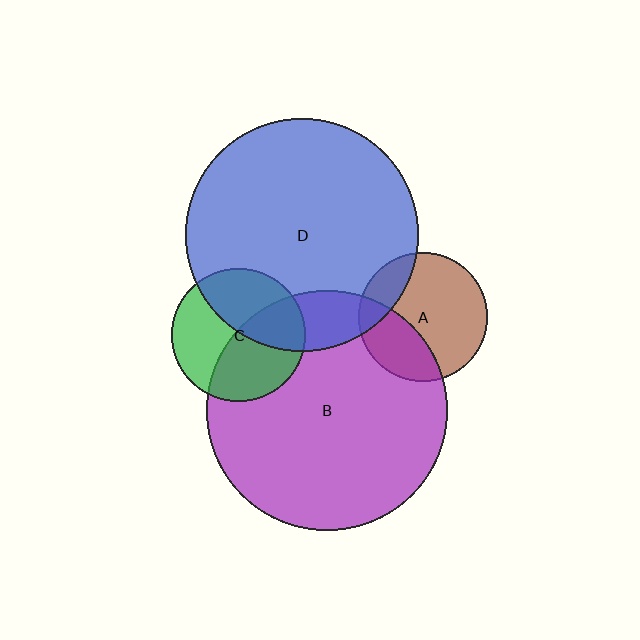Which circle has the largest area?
Circle B (purple).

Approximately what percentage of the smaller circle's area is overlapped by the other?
Approximately 30%.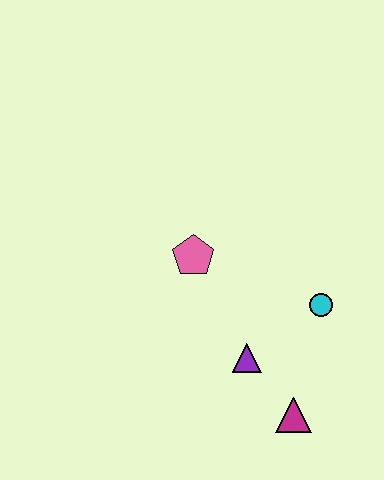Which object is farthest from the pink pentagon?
The magenta triangle is farthest from the pink pentagon.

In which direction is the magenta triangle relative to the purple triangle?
The magenta triangle is below the purple triangle.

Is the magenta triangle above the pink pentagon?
No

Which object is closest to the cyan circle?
The purple triangle is closest to the cyan circle.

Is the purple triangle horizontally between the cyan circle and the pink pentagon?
Yes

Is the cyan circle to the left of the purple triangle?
No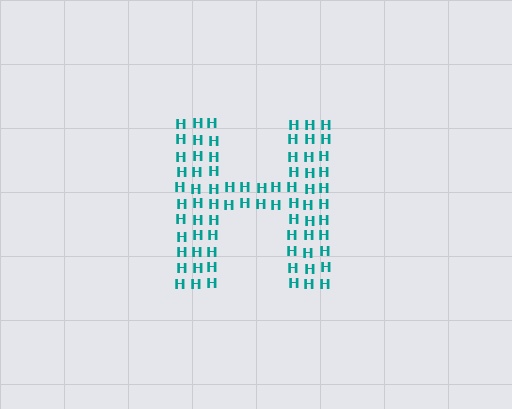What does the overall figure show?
The overall figure shows the letter H.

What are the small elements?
The small elements are letter H's.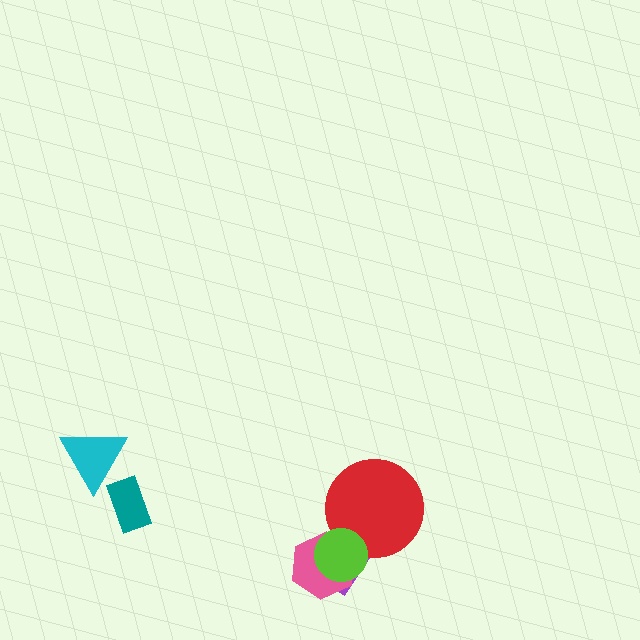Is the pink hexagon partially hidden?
Yes, it is partially covered by another shape.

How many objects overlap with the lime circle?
3 objects overlap with the lime circle.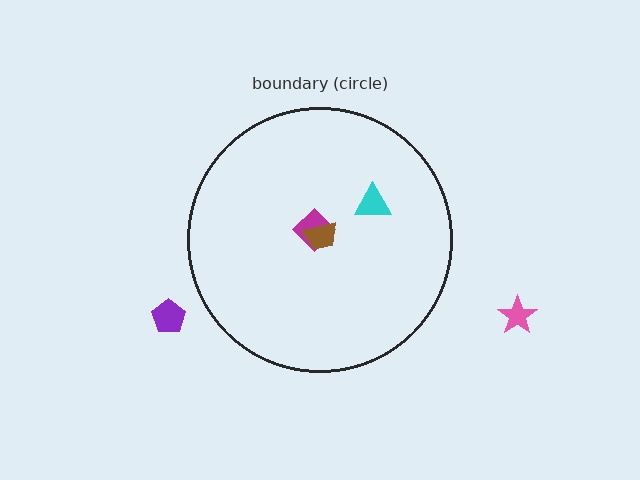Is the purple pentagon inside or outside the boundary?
Outside.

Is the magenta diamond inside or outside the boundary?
Inside.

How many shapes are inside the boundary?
3 inside, 2 outside.